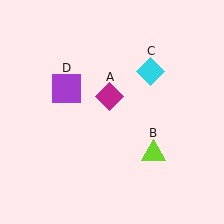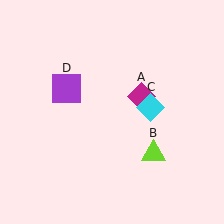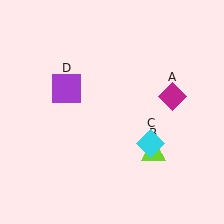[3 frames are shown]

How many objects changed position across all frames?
2 objects changed position: magenta diamond (object A), cyan diamond (object C).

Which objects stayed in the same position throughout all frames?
Lime triangle (object B) and purple square (object D) remained stationary.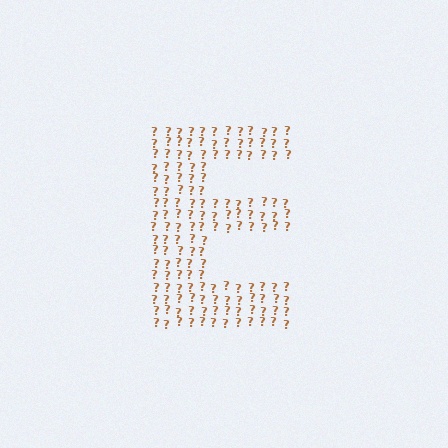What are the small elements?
The small elements are question marks.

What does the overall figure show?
The overall figure shows the letter E.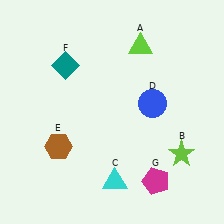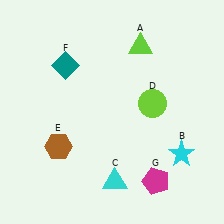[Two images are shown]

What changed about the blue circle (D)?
In Image 1, D is blue. In Image 2, it changed to lime.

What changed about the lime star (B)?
In Image 1, B is lime. In Image 2, it changed to cyan.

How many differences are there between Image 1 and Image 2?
There are 2 differences between the two images.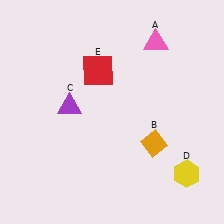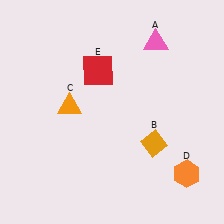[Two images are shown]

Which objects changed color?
C changed from purple to orange. D changed from yellow to orange.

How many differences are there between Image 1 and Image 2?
There are 2 differences between the two images.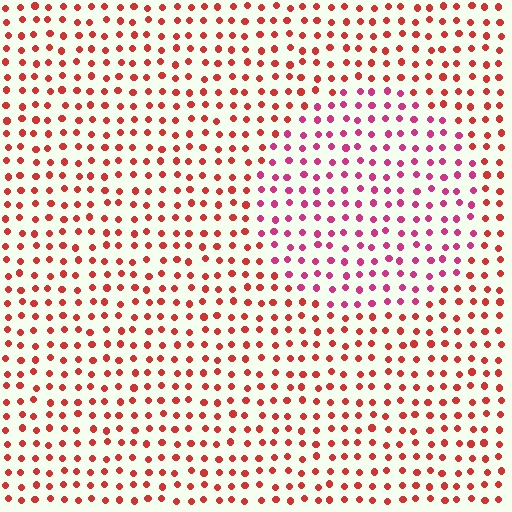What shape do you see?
I see a circle.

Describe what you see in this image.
The image is filled with small red elements in a uniform arrangement. A circle-shaped region is visible where the elements are tinted to a slightly different hue, forming a subtle color boundary.